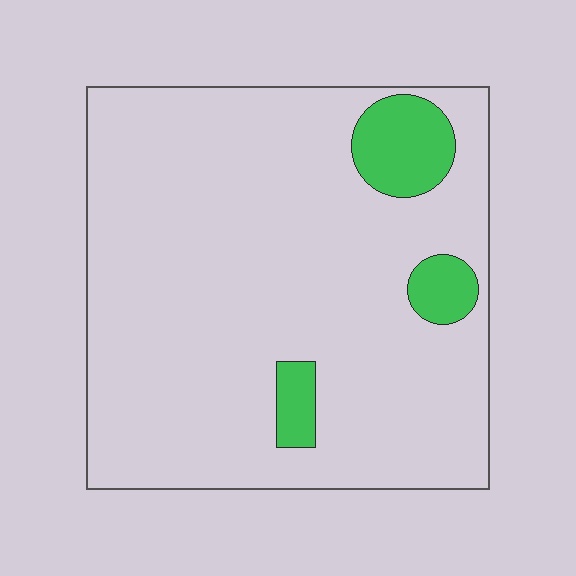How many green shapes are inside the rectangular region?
3.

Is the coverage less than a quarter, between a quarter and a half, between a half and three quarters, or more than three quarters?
Less than a quarter.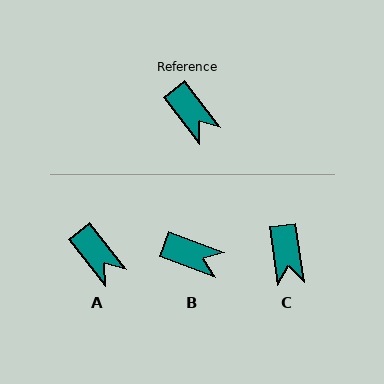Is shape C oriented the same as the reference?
No, it is off by about 30 degrees.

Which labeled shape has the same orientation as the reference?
A.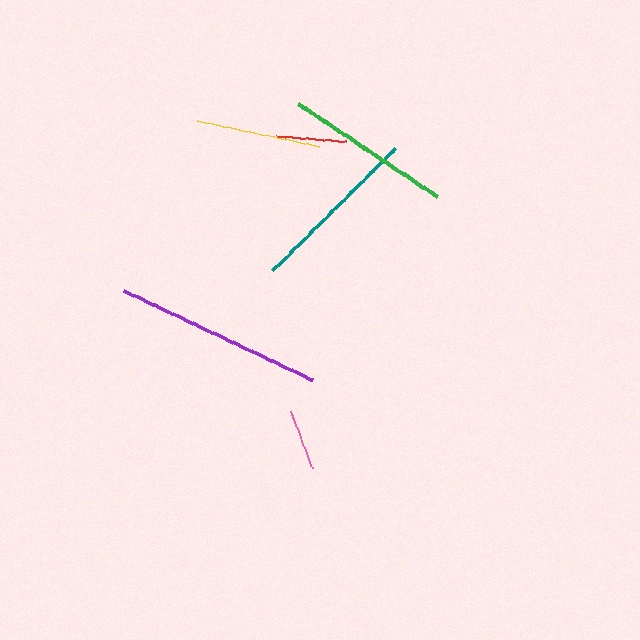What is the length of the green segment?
The green segment is approximately 167 pixels long.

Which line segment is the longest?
The purple line is the longest at approximately 209 pixels.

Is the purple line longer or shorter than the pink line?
The purple line is longer than the pink line.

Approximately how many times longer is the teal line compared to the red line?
The teal line is approximately 2.5 times the length of the red line.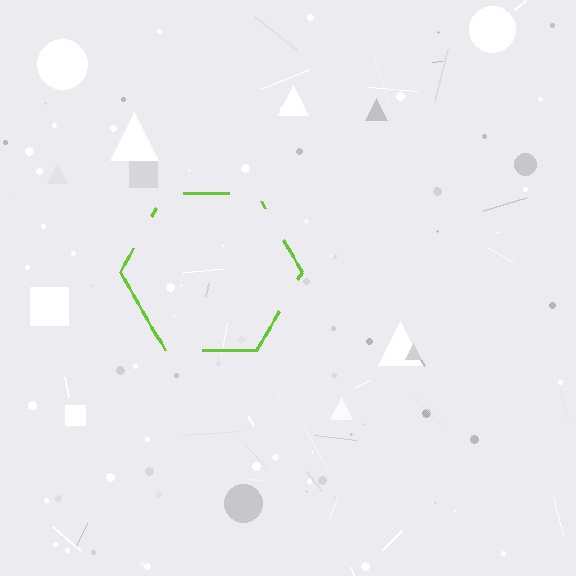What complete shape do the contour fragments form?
The contour fragments form a hexagon.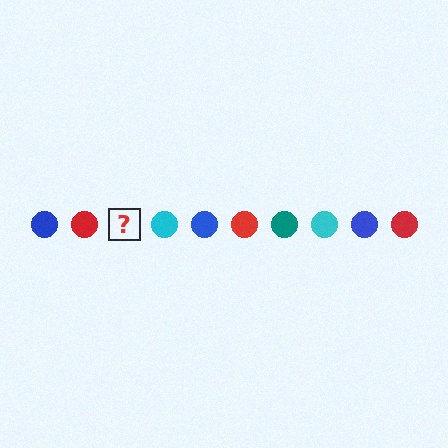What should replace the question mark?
The question mark should be replaced with a teal circle.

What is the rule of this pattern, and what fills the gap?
The rule is that the pattern cycles through blue, red, teal, cyan circles. The gap should be filled with a teal circle.